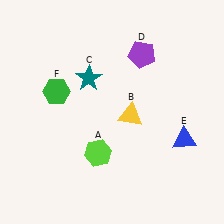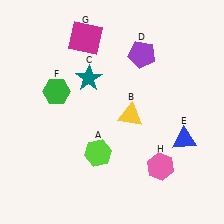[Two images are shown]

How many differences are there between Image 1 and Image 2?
There are 2 differences between the two images.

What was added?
A magenta square (G), a pink hexagon (H) were added in Image 2.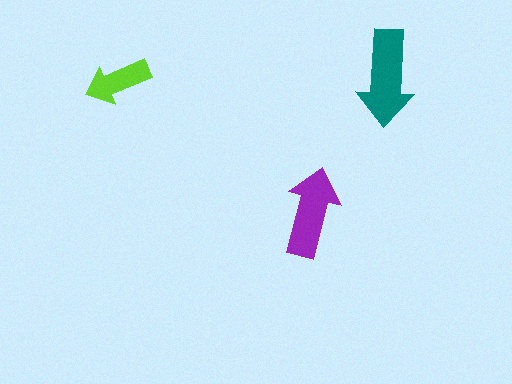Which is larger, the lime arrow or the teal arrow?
The teal one.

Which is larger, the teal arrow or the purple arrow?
The teal one.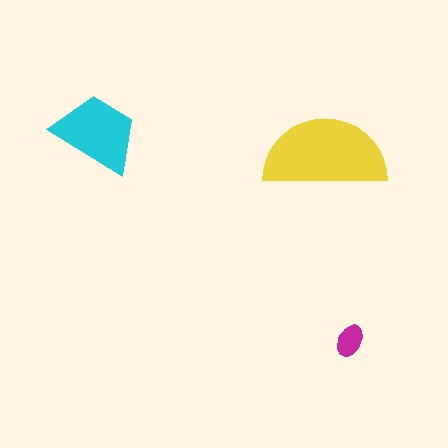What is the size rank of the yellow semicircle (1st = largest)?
1st.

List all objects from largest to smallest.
The yellow semicircle, the cyan trapezoid, the magenta ellipse.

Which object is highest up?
The cyan trapezoid is topmost.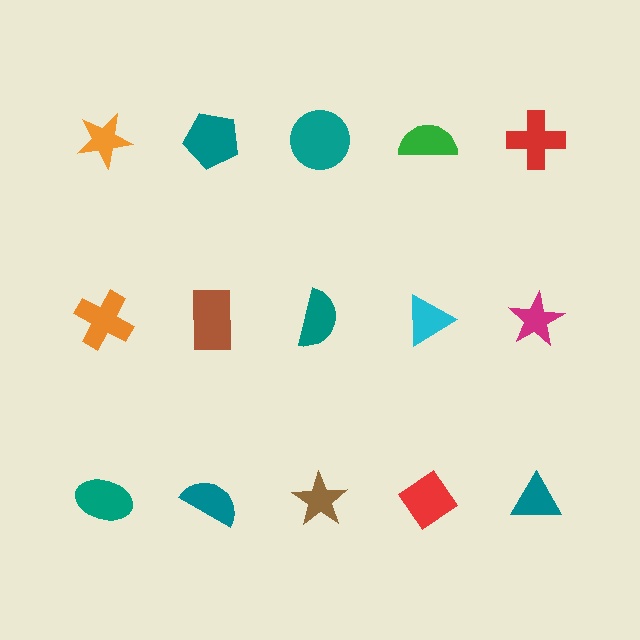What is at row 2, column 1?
An orange cross.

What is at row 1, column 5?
A red cross.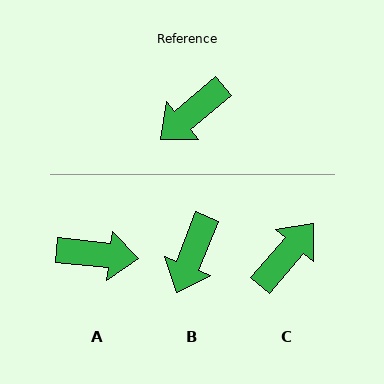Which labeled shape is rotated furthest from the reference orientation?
C, about 171 degrees away.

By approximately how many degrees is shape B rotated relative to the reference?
Approximately 28 degrees counter-clockwise.